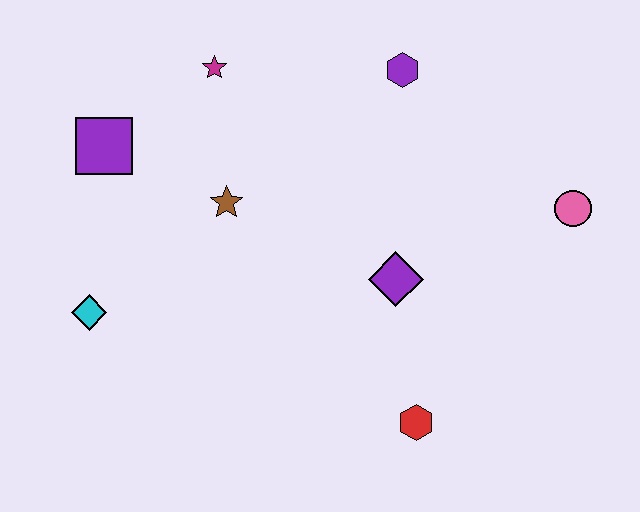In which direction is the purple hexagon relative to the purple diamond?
The purple hexagon is above the purple diamond.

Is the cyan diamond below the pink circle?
Yes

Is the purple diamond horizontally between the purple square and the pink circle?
Yes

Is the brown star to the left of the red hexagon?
Yes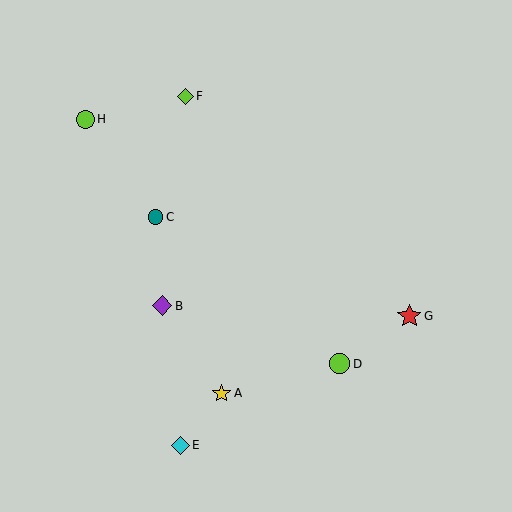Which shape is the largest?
The red star (labeled G) is the largest.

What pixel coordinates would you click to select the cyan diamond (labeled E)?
Click at (180, 445) to select the cyan diamond E.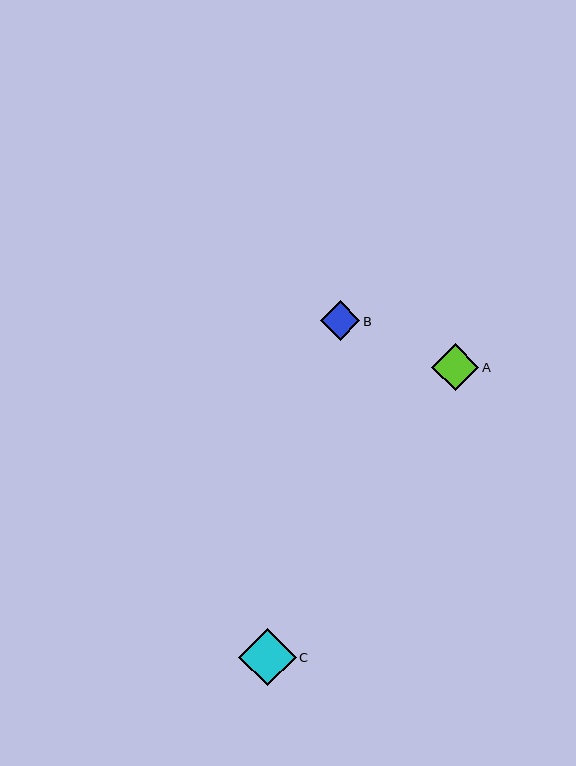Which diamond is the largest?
Diamond C is the largest with a size of approximately 57 pixels.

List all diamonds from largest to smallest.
From largest to smallest: C, A, B.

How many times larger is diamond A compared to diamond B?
Diamond A is approximately 1.2 times the size of diamond B.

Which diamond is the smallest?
Diamond B is the smallest with a size of approximately 40 pixels.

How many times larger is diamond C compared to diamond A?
Diamond C is approximately 1.2 times the size of diamond A.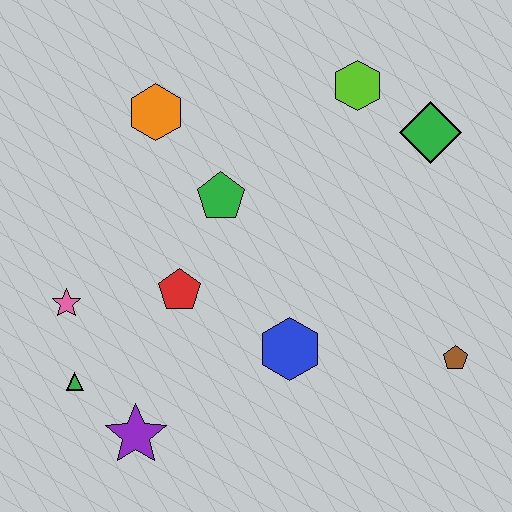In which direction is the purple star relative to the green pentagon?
The purple star is below the green pentagon.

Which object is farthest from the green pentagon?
The brown pentagon is farthest from the green pentagon.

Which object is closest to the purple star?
The green triangle is closest to the purple star.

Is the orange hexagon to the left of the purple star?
No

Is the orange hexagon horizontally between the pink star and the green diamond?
Yes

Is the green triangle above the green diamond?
No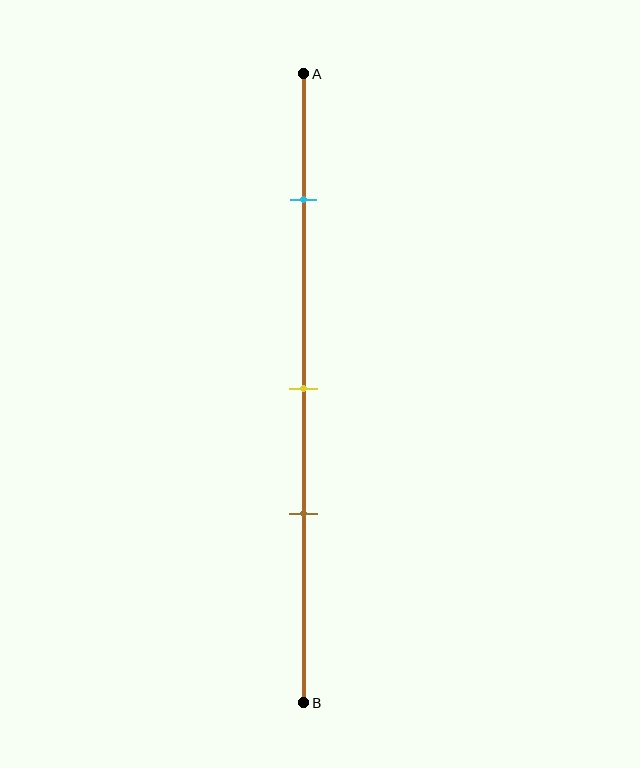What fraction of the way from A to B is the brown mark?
The brown mark is approximately 70% (0.7) of the way from A to B.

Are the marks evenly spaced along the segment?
No, the marks are not evenly spaced.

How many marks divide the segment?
There are 3 marks dividing the segment.